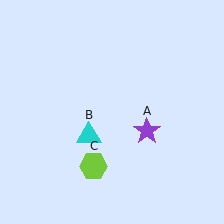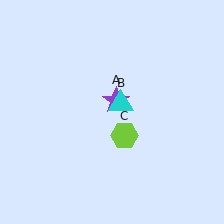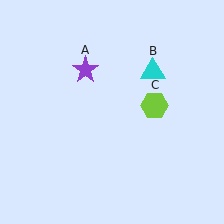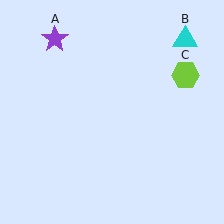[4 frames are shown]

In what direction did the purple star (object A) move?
The purple star (object A) moved up and to the left.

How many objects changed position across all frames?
3 objects changed position: purple star (object A), cyan triangle (object B), lime hexagon (object C).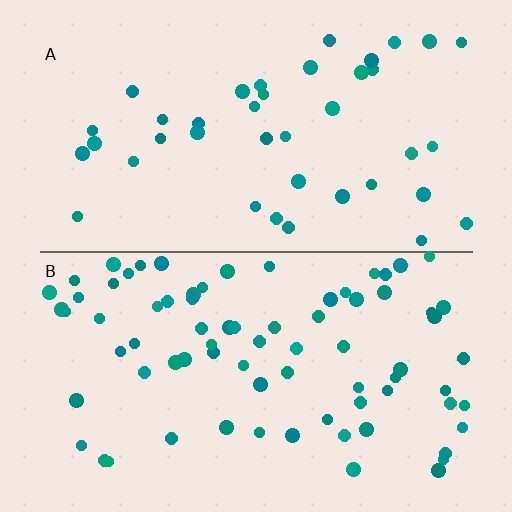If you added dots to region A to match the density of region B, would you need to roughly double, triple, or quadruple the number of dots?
Approximately double.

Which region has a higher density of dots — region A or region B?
B (the bottom).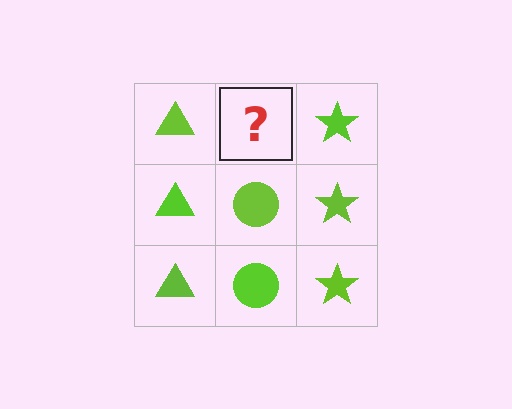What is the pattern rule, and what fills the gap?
The rule is that each column has a consistent shape. The gap should be filled with a lime circle.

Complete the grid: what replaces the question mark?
The question mark should be replaced with a lime circle.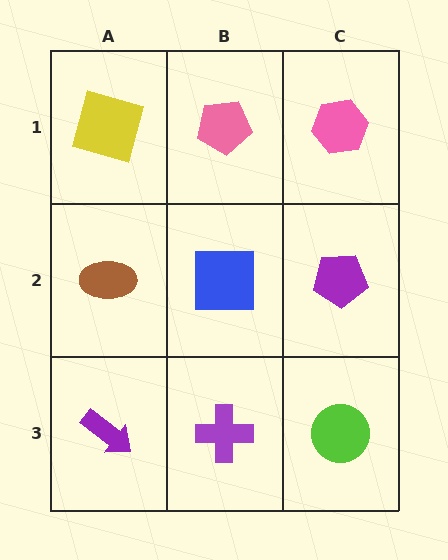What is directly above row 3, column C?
A purple pentagon.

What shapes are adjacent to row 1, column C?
A purple pentagon (row 2, column C), a pink pentagon (row 1, column B).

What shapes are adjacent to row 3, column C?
A purple pentagon (row 2, column C), a purple cross (row 3, column B).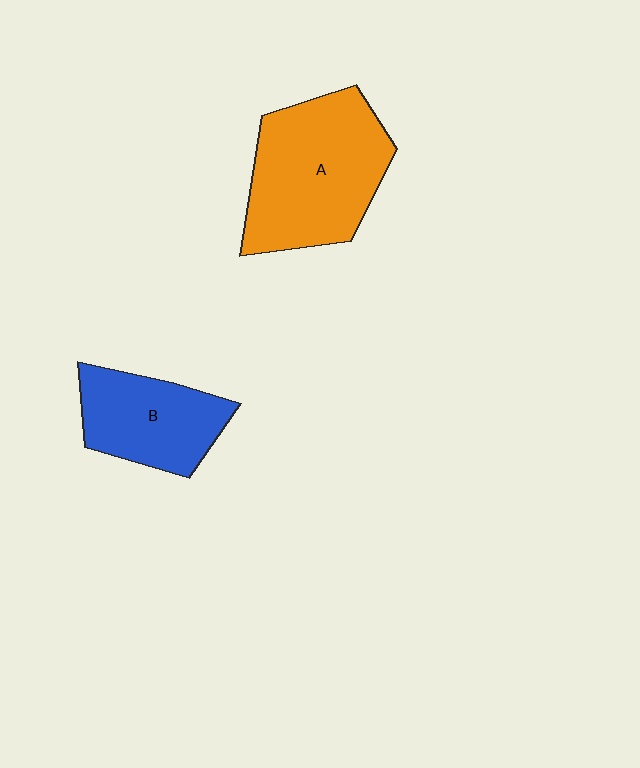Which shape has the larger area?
Shape A (orange).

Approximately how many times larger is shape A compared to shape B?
Approximately 1.5 times.